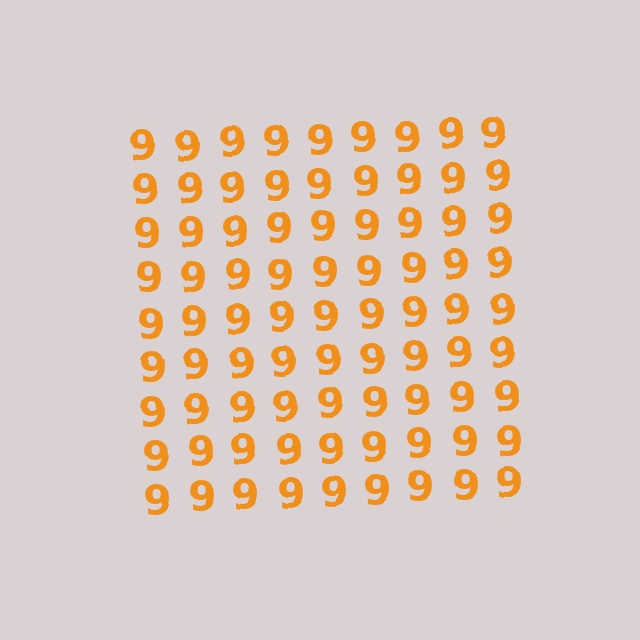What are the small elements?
The small elements are digit 9's.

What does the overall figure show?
The overall figure shows a square.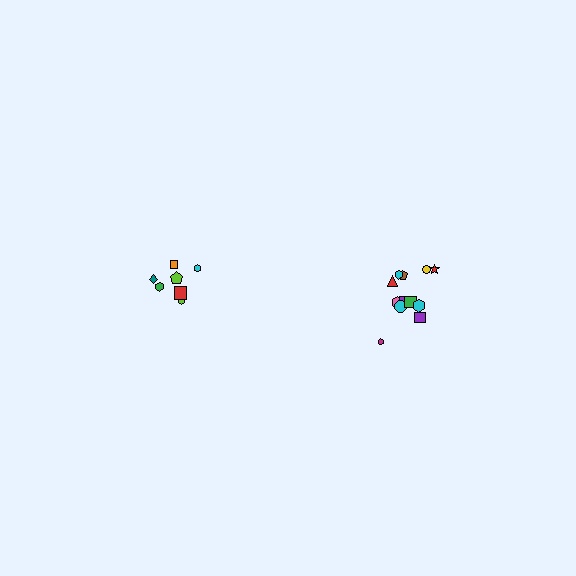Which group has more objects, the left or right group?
The right group.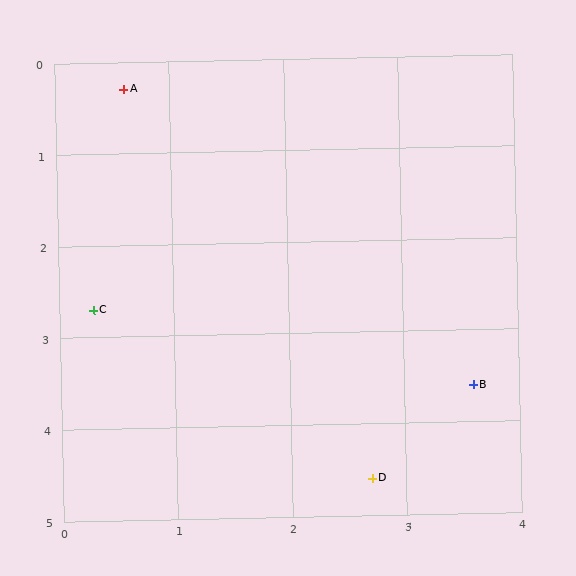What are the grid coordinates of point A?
Point A is at approximately (0.6, 0.3).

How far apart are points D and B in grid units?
Points D and B are about 1.3 grid units apart.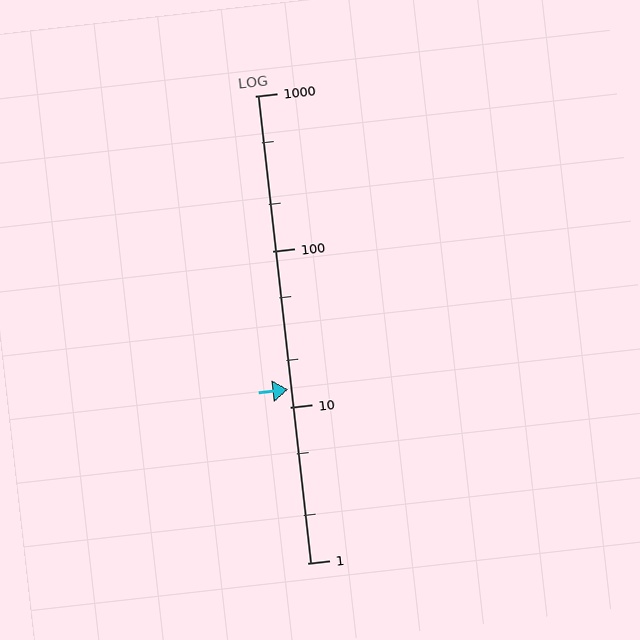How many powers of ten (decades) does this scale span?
The scale spans 3 decades, from 1 to 1000.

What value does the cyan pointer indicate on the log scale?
The pointer indicates approximately 13.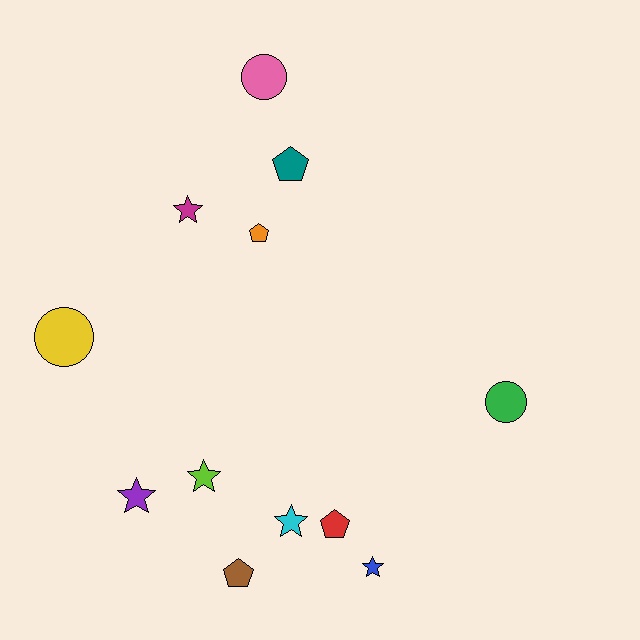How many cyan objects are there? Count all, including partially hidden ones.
There is 1 cyan object.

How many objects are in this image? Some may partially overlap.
There are 12 objects.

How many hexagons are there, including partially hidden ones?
There are no hexagons.